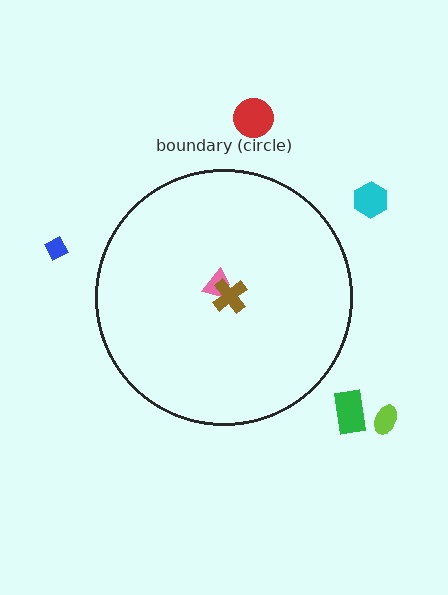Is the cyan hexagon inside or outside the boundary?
Outside.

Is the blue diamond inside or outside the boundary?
Outside.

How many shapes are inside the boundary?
2 inside, 5 outside.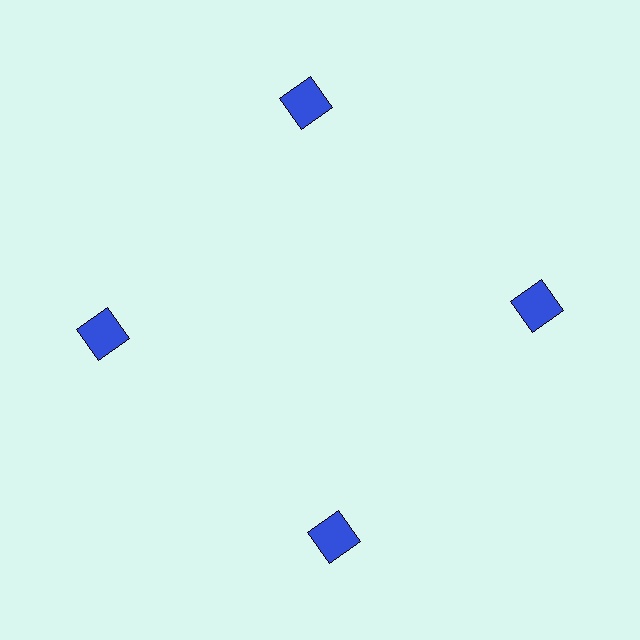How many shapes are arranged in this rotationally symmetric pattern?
There are 4 shapes, arranged in 4 groups of 1.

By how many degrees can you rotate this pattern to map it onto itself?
The pattern maps onto itself every 90 degrees of rotation.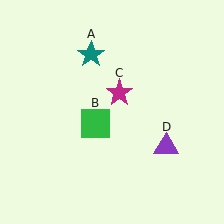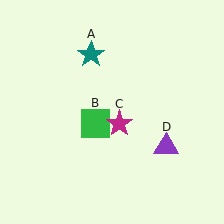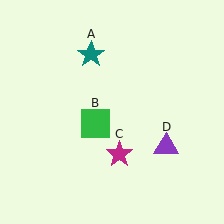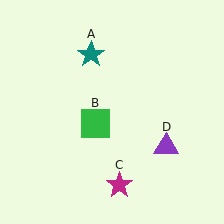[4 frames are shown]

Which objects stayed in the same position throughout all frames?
Teal star (object A) and green square (object B) and purple triangle (object D) remained stationary.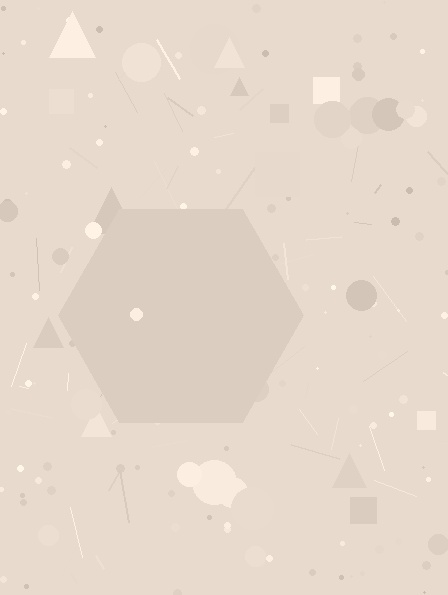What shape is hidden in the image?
A hexagon is hidden in the image.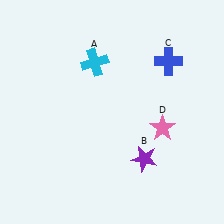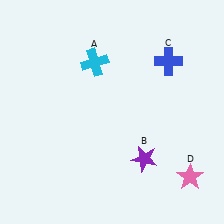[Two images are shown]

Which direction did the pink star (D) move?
The pink star (D) moved down.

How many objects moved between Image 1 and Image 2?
1 object moved between the two images.